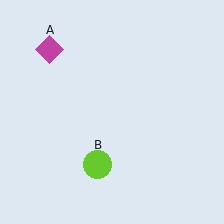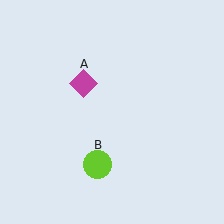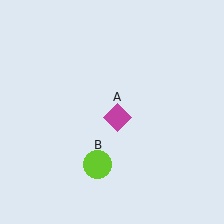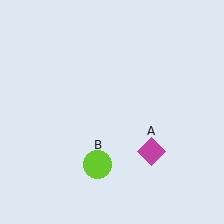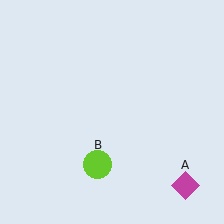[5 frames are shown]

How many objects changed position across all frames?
1 object changed position: magenta diamond (object A).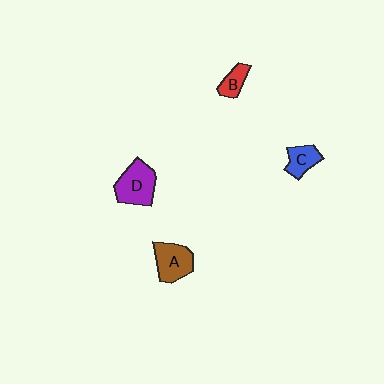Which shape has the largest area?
Shape D (purple).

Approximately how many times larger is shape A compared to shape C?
Approximately 1.5 times.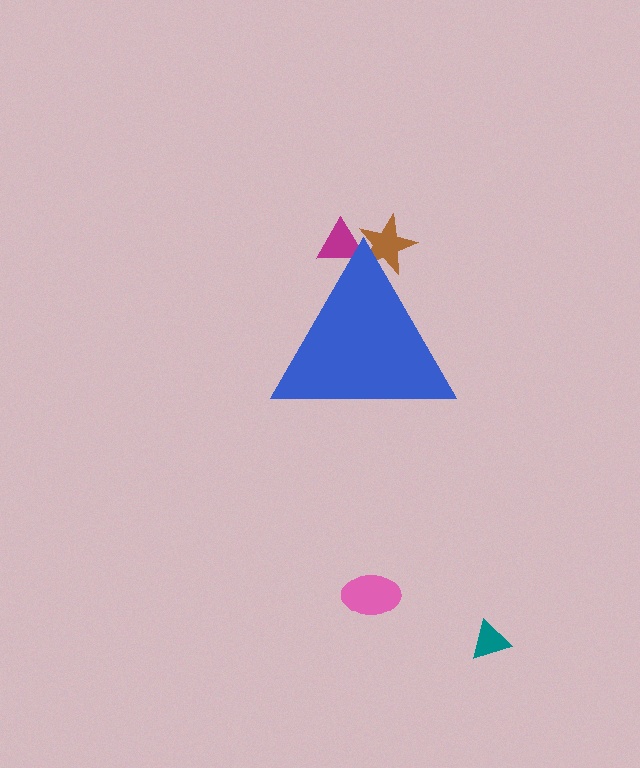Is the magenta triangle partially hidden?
Yes, the magenta triangle is partially hidden behind the blue triangle.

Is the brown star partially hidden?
Yes, the brown star is partially hidden behind the blue triangle.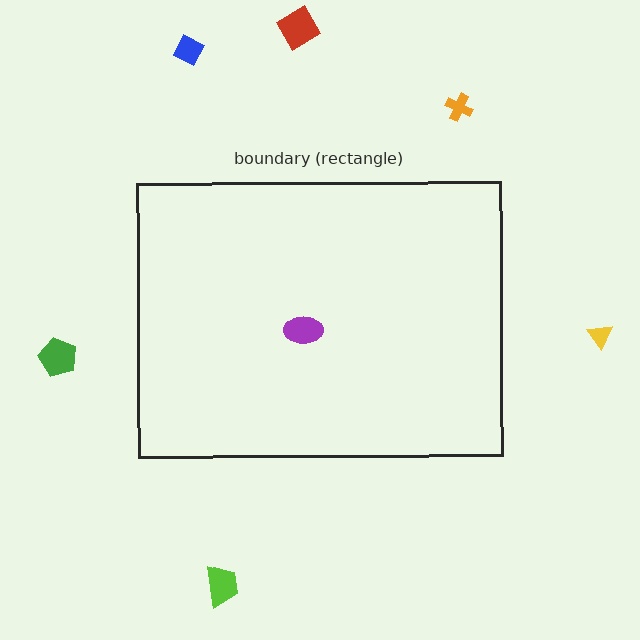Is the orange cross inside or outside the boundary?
Outside.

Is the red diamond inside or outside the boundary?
Outside.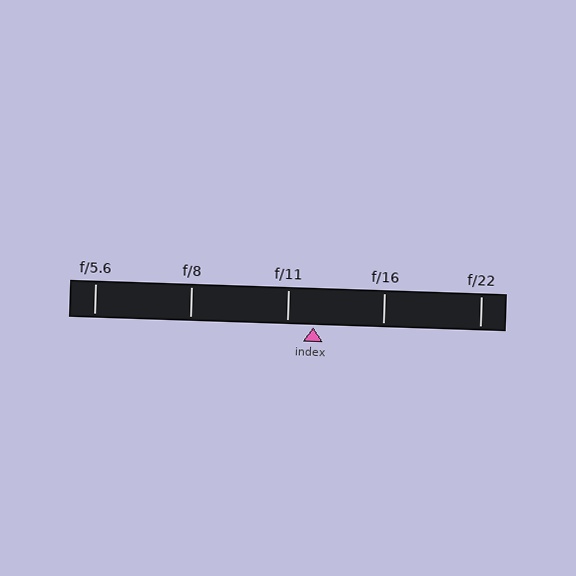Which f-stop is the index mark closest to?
The index mark is closest to f/11.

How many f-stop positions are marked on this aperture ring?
There are 5 f-stop positions marked.